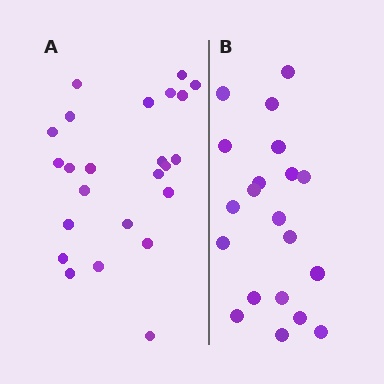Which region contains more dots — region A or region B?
Region A (the left region) has more dots.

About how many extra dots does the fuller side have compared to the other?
Region A has about 4 more dots than region B.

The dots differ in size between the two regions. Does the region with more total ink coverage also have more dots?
No. Region B has more total ink coverage because its dots are larger, but region A actually contains more individual dots. Total area can be misleading — the number of items is what matters here.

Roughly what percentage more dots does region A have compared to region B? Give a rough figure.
About 20% more.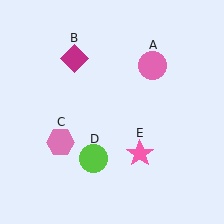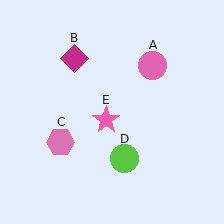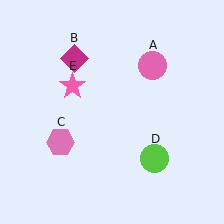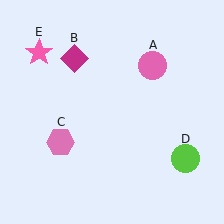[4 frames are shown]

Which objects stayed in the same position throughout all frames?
Pink circle (object A) and magenta diamond (object B) and pink hexagon (object C) remained stationary.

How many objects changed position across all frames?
2 objects changed position: lime circle (object D), pink star (object E).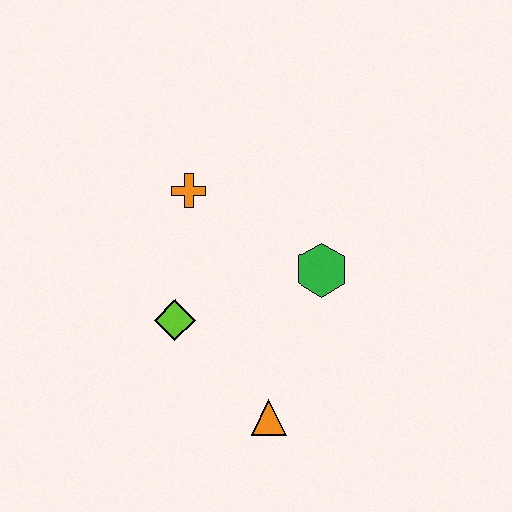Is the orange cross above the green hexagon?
Yes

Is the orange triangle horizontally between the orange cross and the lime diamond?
No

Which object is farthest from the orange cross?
The orange triangle is farthest from the orange cross.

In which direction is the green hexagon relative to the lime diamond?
The green hexagon is to the right of the lime diamond.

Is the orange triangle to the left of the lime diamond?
No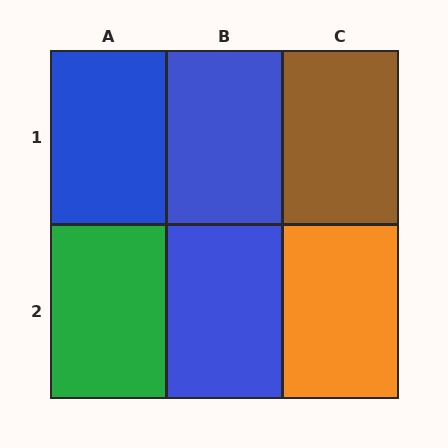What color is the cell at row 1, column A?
Blue.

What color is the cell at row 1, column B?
Blue.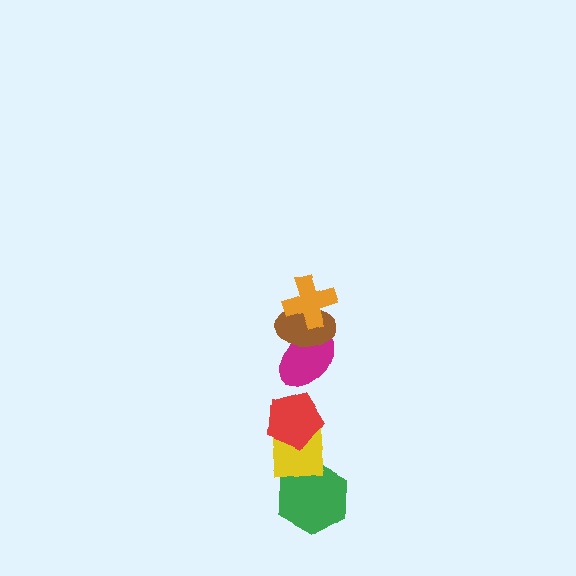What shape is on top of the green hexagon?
The yellow square is on top of the green hexagon.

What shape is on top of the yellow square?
The red pentagon is on top of the yellow square.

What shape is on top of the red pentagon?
The magenta ellipse is on top of the red pentagon.